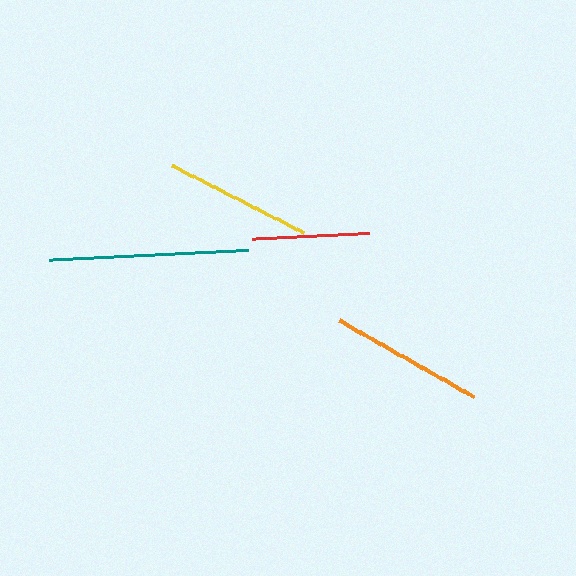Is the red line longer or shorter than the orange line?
The orange line is longer than the red line.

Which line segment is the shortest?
The red line is the shortest at approximately 118 pixels.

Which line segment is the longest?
The teal line is the longest at approximately 199 pixels.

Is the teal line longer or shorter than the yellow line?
The teal line is longer than the yellow line.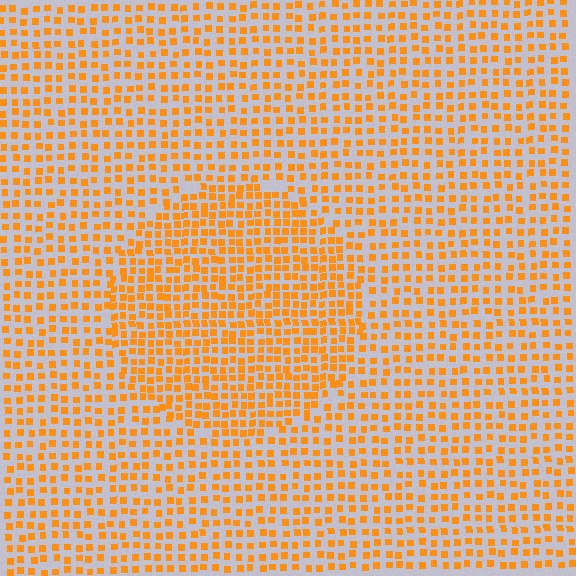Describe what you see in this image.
The image contains small orange elements arranged at two different densities. A circle-shaped region is visible where the elements are more densely packed than the surrounding area.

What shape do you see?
I see a circle.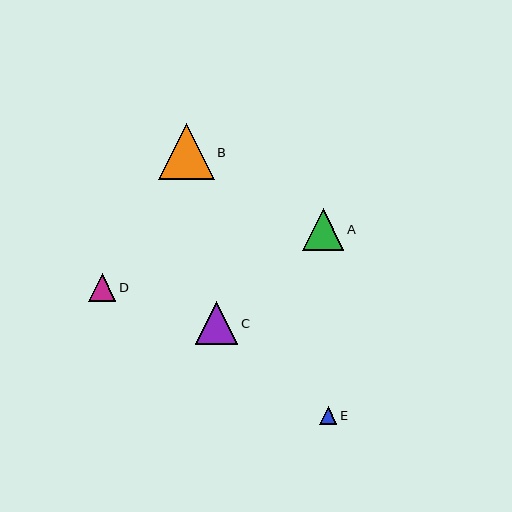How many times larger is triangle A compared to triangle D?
Triangle A is approximately 1.5 times the size of triangle D.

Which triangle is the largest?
Triangle B is the largest with a size of approximately 56 pixels.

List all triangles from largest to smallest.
From largest to smallest: B, C, A, D, E.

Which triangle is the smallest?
Triangle E is the smallest with a size of approximately 17 pixels.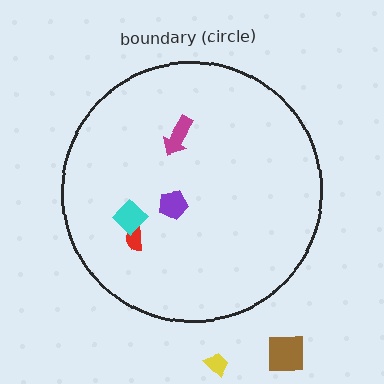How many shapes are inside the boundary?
4 inside, 2 outside.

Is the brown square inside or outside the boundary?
Outside.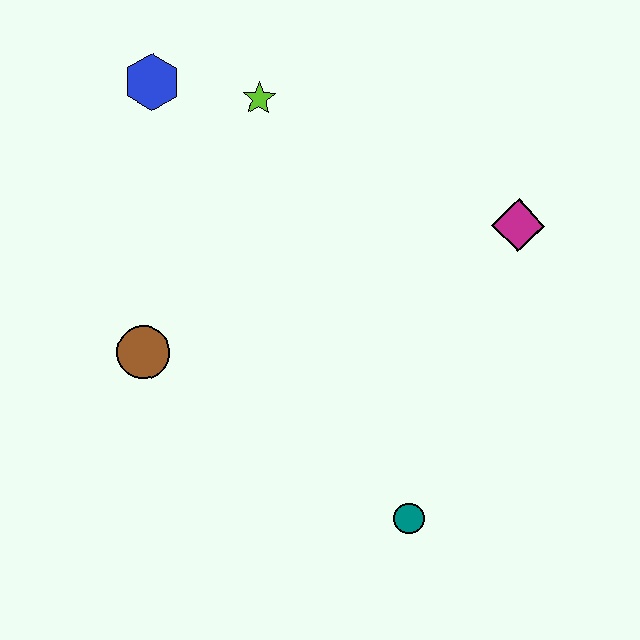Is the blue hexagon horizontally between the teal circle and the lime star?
No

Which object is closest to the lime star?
The blue hexagon is closest to the lime star.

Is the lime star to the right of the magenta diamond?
No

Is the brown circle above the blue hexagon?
No